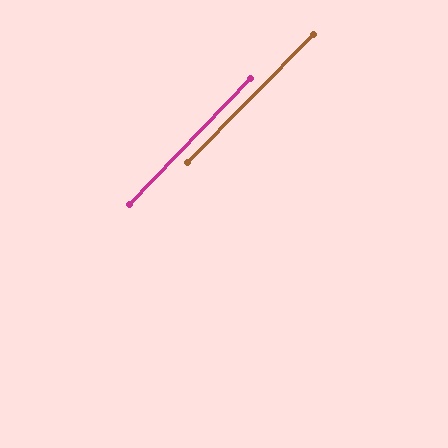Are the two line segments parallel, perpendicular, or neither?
Parallel — their directions differ by only 0.5°.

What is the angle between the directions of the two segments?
Approximately 0 degrees.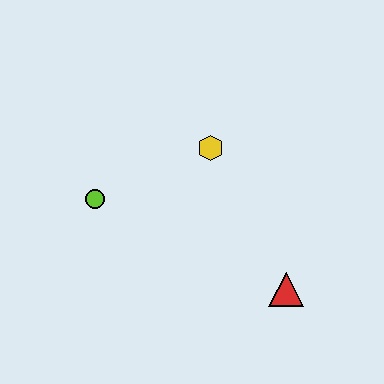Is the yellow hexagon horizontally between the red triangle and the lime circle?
Yes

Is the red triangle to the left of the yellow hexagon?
No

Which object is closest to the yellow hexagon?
The lime circle is closest to the yellow hexagon.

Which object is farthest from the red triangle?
The lime circle is farthest from the red triangle.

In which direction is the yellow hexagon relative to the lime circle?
The yellow hexagon is to the right of the lime circle.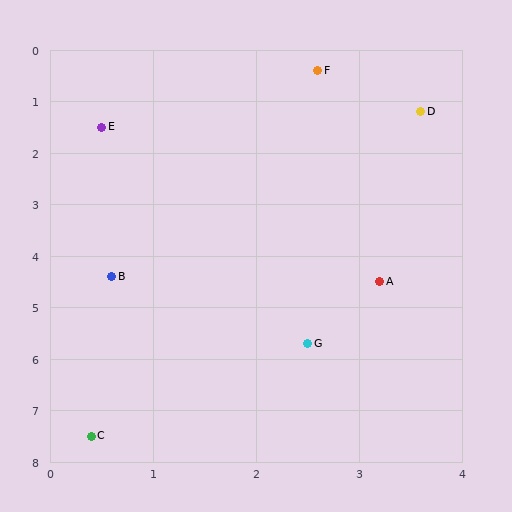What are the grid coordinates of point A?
Point A is at approximately (3.2, 4.5).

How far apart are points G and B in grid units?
Points G and B are about 2.3 grid units apart.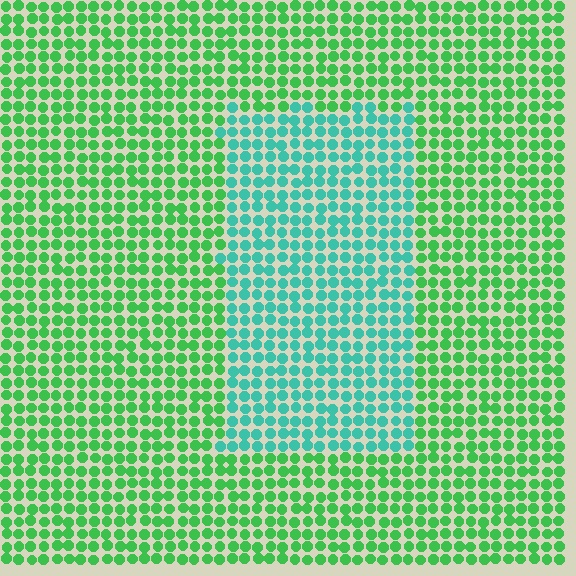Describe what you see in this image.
The image is filled with small green elements in a uniform arrangement. A rectangle-shaped region is visible where the elements are tinted to a slightly different hue, forming a subtle color boundary.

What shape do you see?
I see a rectangle.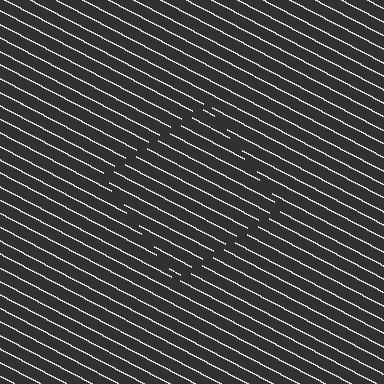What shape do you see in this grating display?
An illusory square. The interior of the shape contains the same grating, shifted by half a period — the contour is defined by the phase discontinuity where line-ends from the inner and outer gratings abut.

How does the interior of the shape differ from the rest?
The interior of the shape contains the same grating, shifted by half a period — the contour is defined by the phase discontinuity where line-ends from the inner and outer gratings abut.